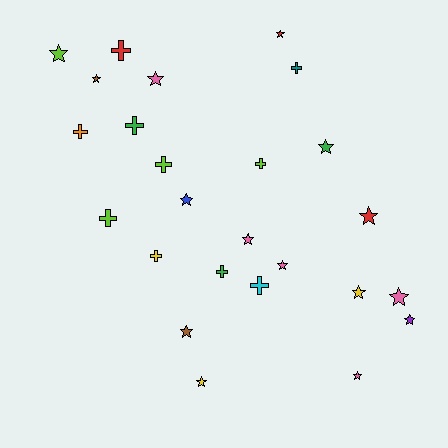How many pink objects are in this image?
There are 5 pink objects.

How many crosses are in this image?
There are 10 crosses.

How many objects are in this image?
There are 25 objects.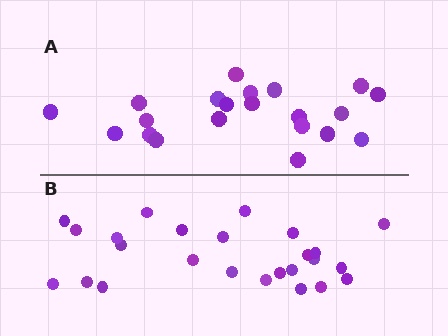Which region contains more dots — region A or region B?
Region B (the bottom region) has more dots.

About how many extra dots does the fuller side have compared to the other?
Region B has about 4 more dots than region A.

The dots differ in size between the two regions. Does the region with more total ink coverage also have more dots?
No. Region A has more total ink coverage because its dots are larger, but region B actually contains more individual dots. Total area can be misleading — the number of items is what matters here.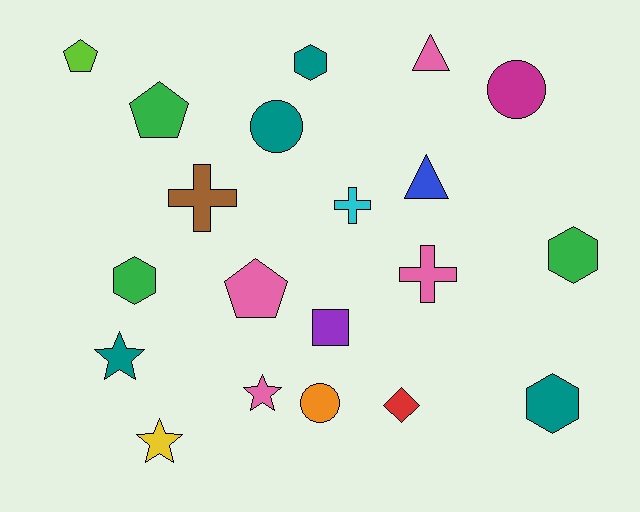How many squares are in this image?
There is 1 square.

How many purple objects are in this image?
There is 1 purple object.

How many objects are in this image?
There are 20 objects.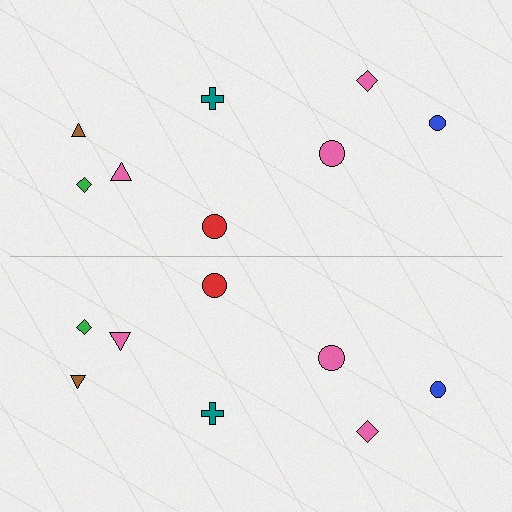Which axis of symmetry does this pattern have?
The pattern has a horizontal axis of symmetry running through the center of the image.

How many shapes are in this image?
There are 16 shapes in this image.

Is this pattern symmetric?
Yes, this pattern has bilateral (reflection) symmetry.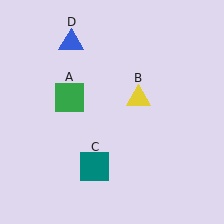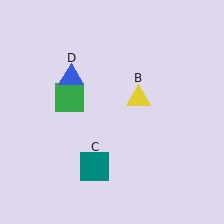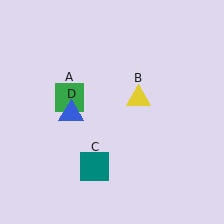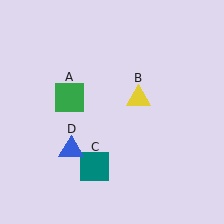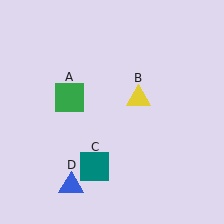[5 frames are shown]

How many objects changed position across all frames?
1 object changed position: blue triangle (object D).